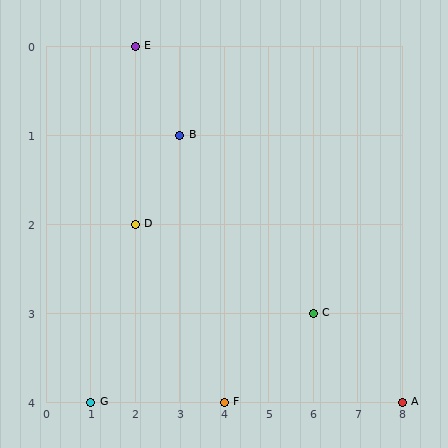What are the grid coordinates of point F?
Point F is at grid coordinates (4, 4).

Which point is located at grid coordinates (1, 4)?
Point G is at (1, 4).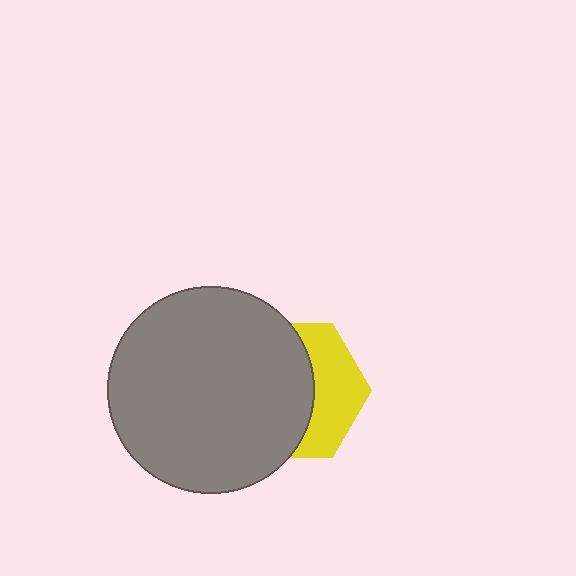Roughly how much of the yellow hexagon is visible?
A small part of it is visible (roughly 39%).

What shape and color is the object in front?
The object in front is a gray circle.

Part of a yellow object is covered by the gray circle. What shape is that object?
It is a hexagon.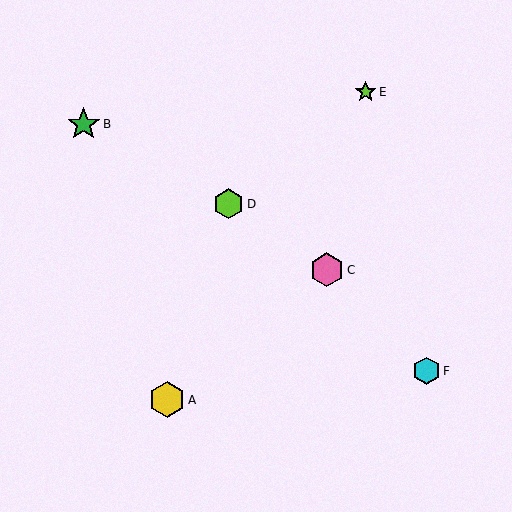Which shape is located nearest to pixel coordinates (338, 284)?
The pink hexagon (labeled C) at (327, 270) is nearest to that location.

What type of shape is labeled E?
Shape E is a lime star.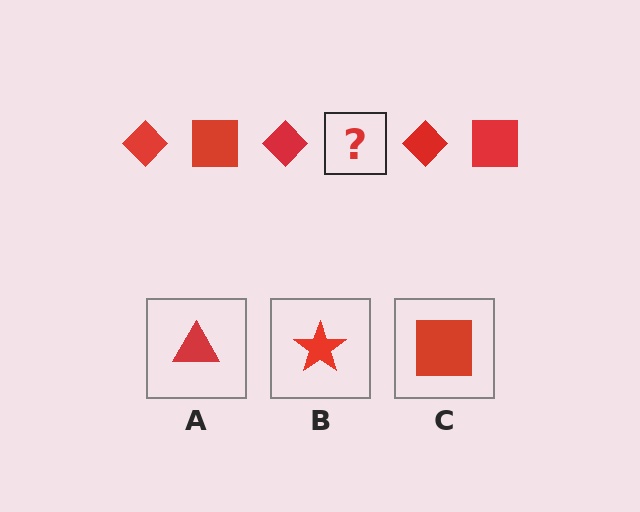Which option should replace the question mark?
Option C.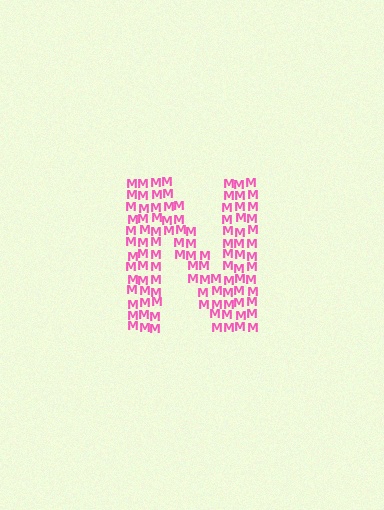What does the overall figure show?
The overall figure shows the letter N.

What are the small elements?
The small elements are letter M's.